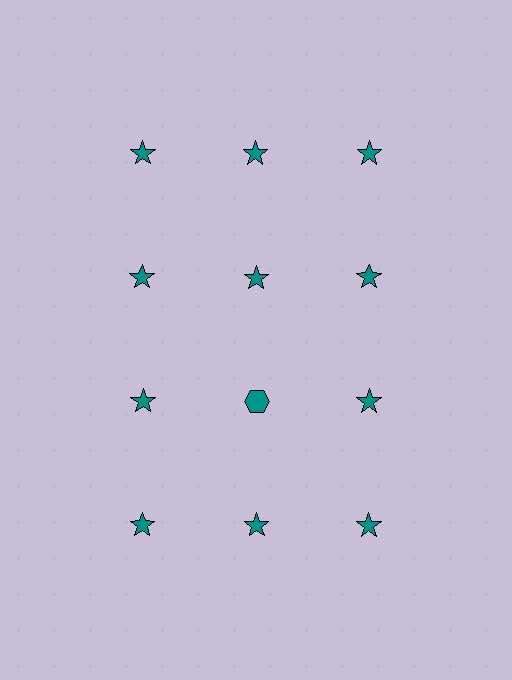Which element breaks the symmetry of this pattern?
The teal hexagon in the third row, second from left column breaks the symmetry. All other shapes are teal stars.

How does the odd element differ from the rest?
It has a different shape: hexagon instead of star.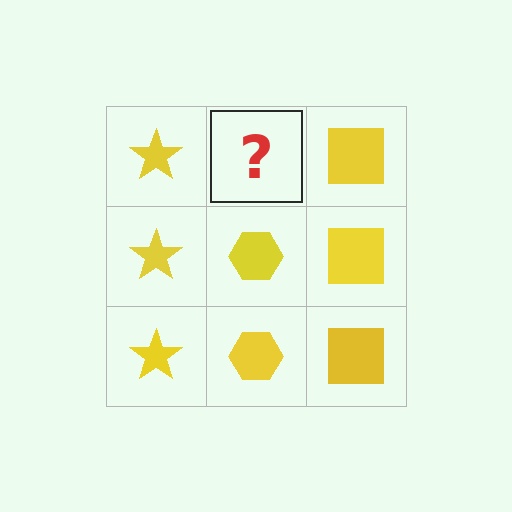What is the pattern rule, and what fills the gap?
The rule is that each column has a consistent shape. The gap should be filled with a yellow hexagon.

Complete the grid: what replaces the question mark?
The question mark should be replaced with a yellow hexagon.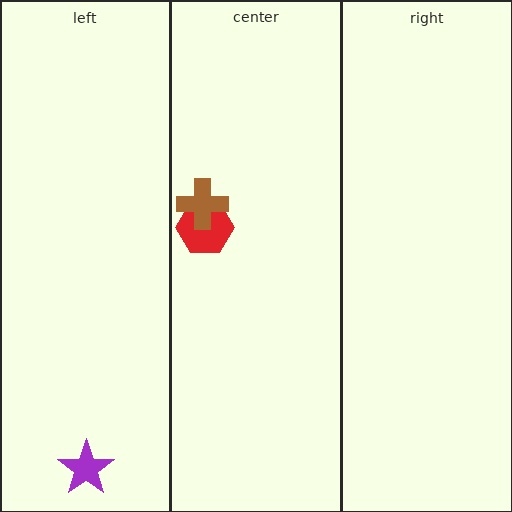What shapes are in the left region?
The purple star.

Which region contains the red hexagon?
The center region.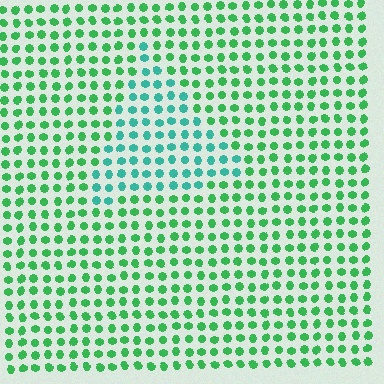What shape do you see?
I see a triangle.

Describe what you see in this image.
The image is filled with small green elements in a uniform arrangement. A triangle-shaped region is visible where the elements are tinted to a slightly different hue, forming a subtle color boundary.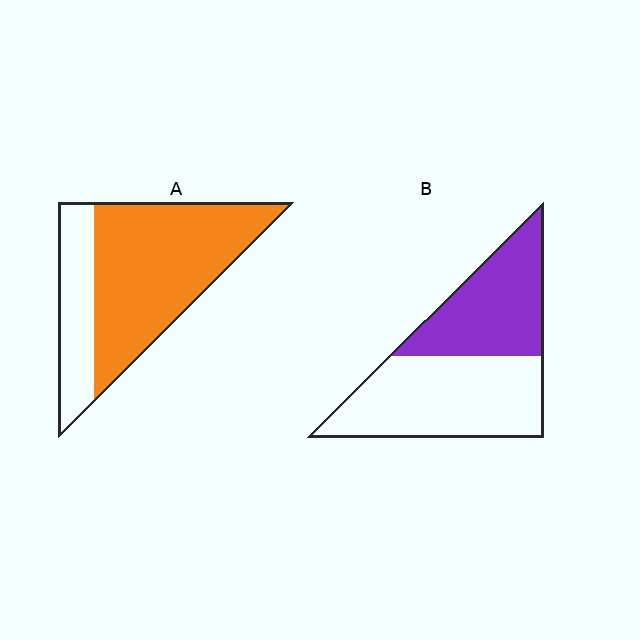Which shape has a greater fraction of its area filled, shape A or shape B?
Shape A.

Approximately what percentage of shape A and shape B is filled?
A is approximately 70% and B is approximately 45%.